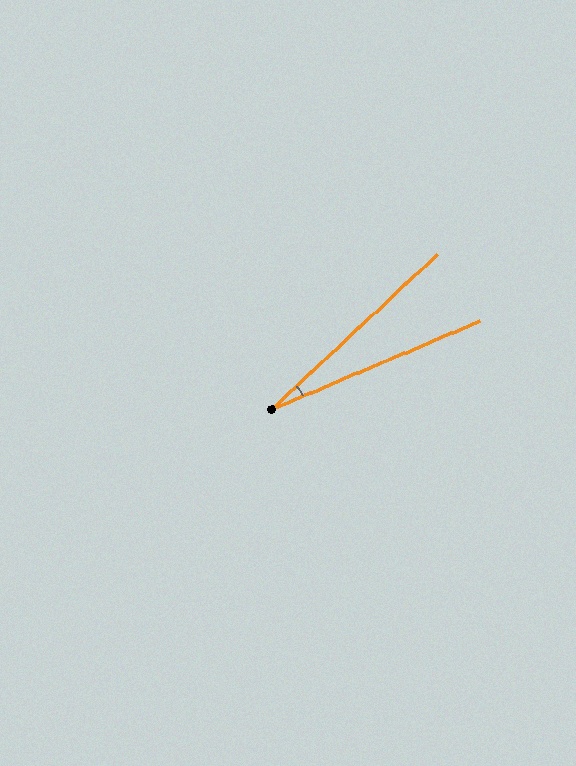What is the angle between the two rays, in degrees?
Approximately 20 degrees.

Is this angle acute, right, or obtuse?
It is acute.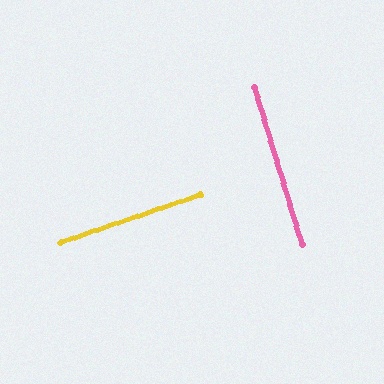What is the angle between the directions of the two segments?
Approximately 88 degrees.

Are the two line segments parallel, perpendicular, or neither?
Perpendicular — they meet at approximately 88°.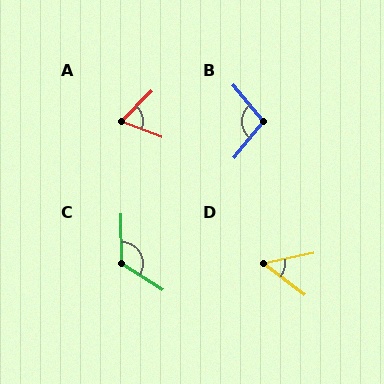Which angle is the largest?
C, at approximately 122 degrees.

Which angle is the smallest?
D, at approximately 49 degrees.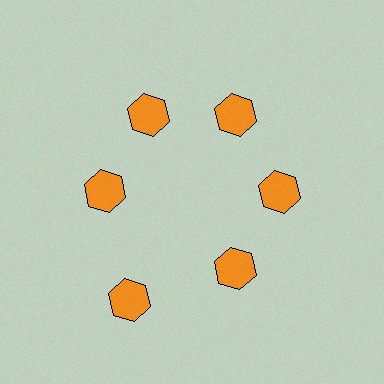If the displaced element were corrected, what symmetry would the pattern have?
It would have 6-fold rotational symmetry — the pattern would map onto itself every 60 degrees.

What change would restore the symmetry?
The symmetry would be restored by moving it inward, back onto the ring so that all 6 hexagons sit at equal angles and equal distance from the center.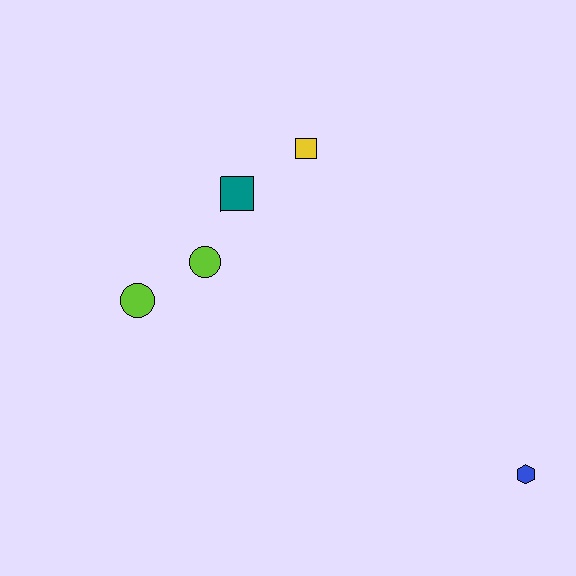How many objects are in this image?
There are 5 objects.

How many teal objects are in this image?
There is 1 teal object.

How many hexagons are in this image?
There is 1 hexagon.